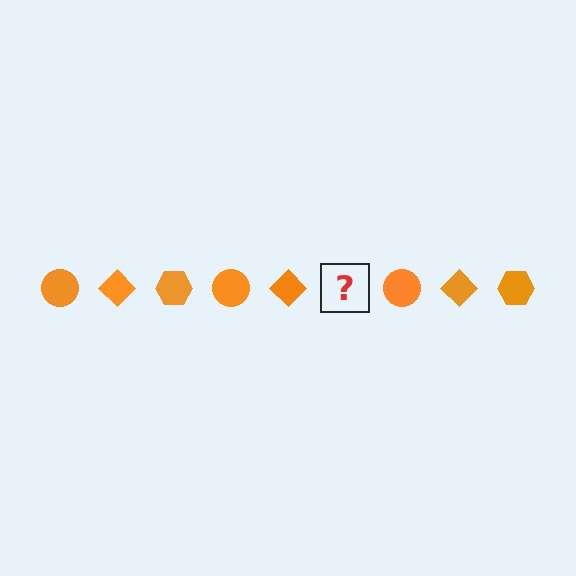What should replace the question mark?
The question mark should be replaced with an orange hexagon.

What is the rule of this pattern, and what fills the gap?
The rule is that the pattern cycles through circle, diamond, hexagon shapes in orange. The gap should be filled with an orange hexagon.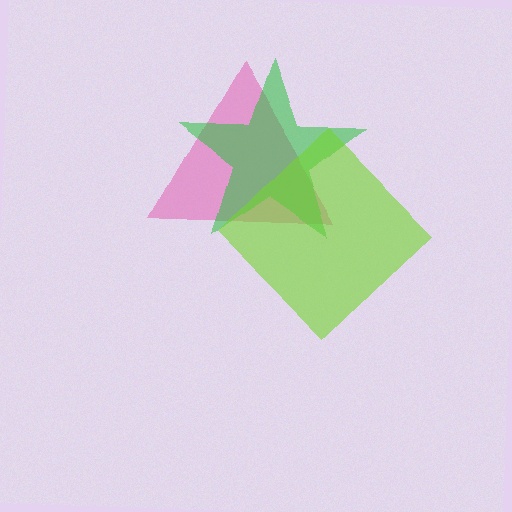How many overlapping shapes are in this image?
There are 3 overlapping shapes in the image.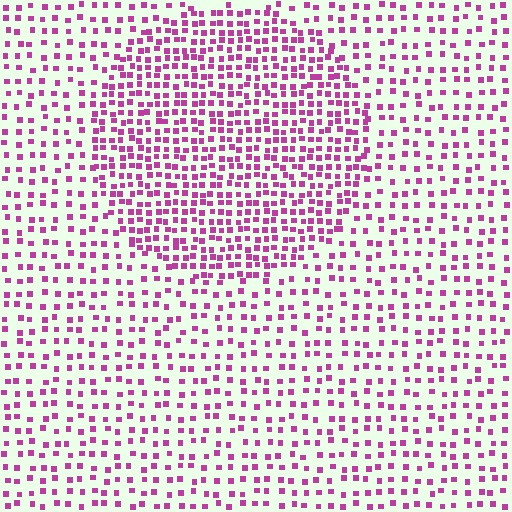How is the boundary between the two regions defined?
The boundary is defined by a change in element density (approximately 1.9x ratio). All elements are the same color, size, and shape.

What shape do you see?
I see a circle.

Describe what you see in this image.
The image contains small magenta elements arranged at two different densities. A circle-shaped region is visible where the elements are more densely packed than the surrounding area.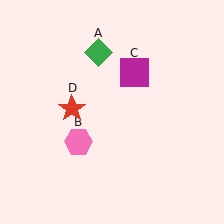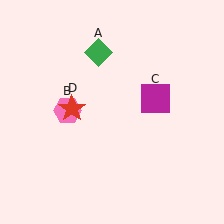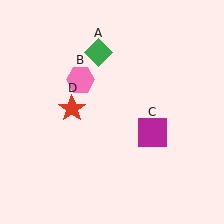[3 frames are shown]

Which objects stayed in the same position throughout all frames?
Green diamond (object A) and red star (object D) remained stationary.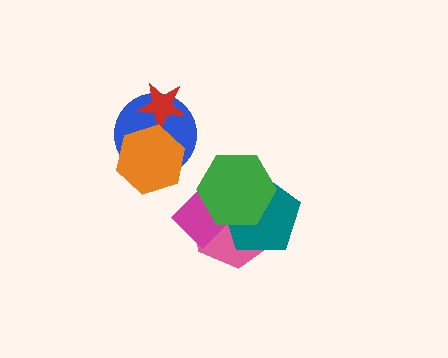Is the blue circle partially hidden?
Yes, it is partially covered by another shape.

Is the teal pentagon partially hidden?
Yes, it is partially covered by another shape.